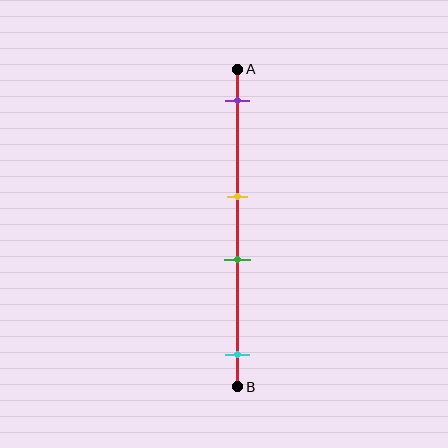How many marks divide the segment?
There are 4 marks dividing the segment.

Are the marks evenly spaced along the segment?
No, the marks are not evenly spaced.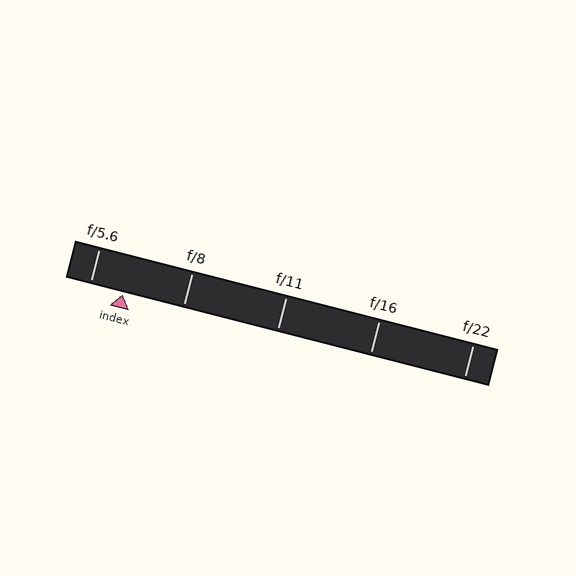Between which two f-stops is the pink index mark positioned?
The index mark is between f/5.6 and f/8.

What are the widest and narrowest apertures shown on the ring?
The widest aperture shown is f/5.6 and the narrowest is f/22.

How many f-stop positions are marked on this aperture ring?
There are 5 f-stop positions marked.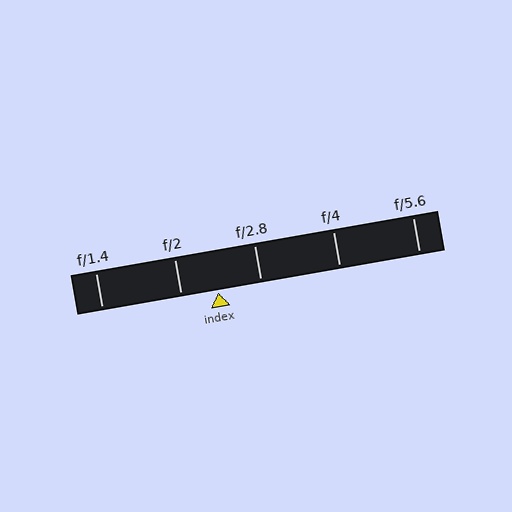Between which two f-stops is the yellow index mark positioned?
The index mark is between f/2 and f/2.8.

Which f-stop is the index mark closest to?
The index mark is closest to f/2.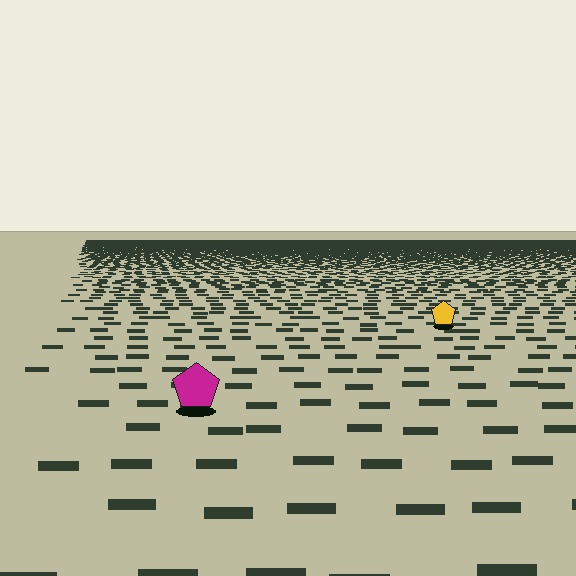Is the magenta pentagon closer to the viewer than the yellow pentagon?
Yes. The magenta pentagon is closer — you can tell from the texture gradient: the ground texture is coarser near it.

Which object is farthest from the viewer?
The yellow pentagon is farthest from the viewer. It appears smaller and the ground texture around it is denser.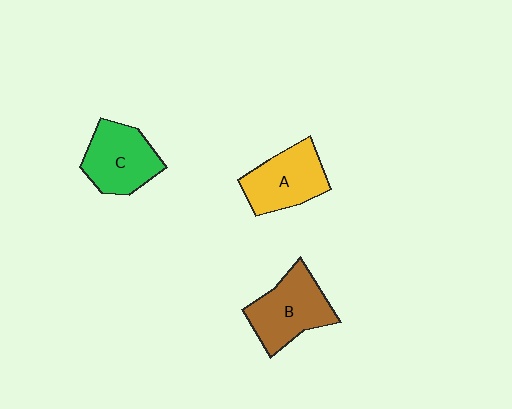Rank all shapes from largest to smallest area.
From largest to smallest: B (brown), C (green), A (yellow).